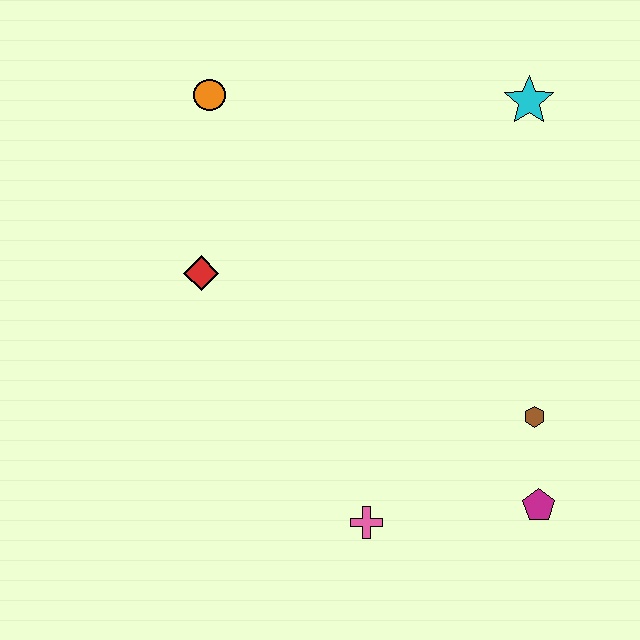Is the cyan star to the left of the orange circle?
No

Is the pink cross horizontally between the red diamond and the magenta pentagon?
Yes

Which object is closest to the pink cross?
The magenta pentagon is closest to the pink cross.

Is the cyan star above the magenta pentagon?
Yes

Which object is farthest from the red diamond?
The magenta pentagon is farthest from the red diamond.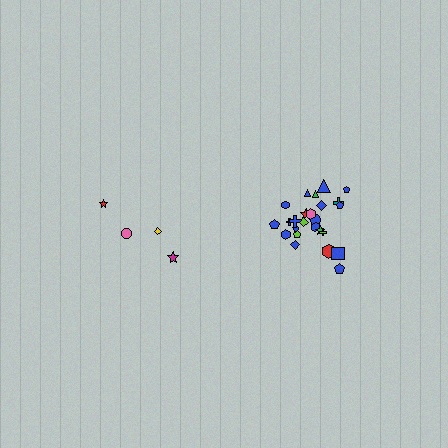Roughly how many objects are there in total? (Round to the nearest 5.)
Roughly 30 objects in total.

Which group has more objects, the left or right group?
The right group.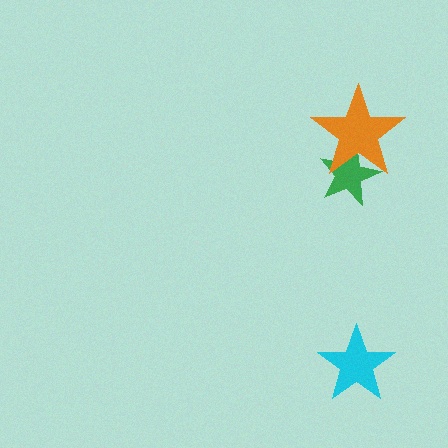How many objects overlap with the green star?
1 object overlaps with the green star.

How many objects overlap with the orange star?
1 object overlaps with the orange star.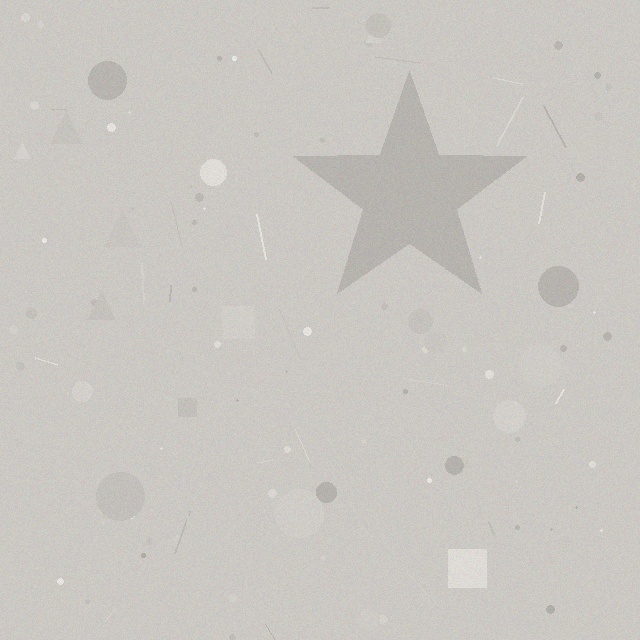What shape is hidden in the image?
A star is hidden in the image.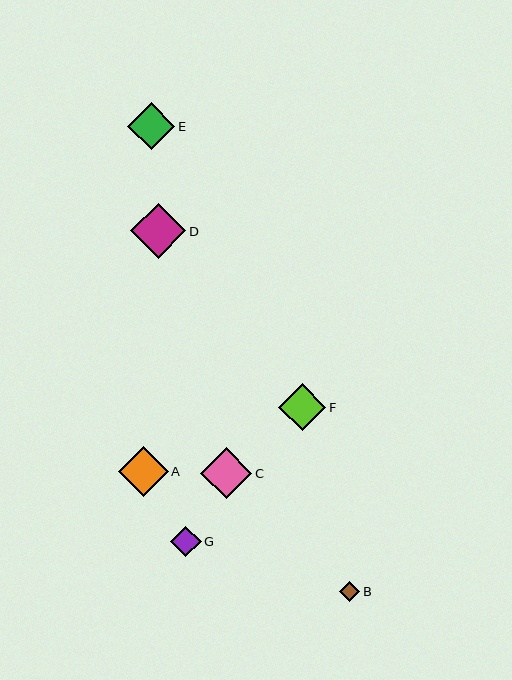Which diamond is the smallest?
Diamond B is the smallest with a size of approximately 20 pixels.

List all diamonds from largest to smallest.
From largest to smallest: D, C, A, F, E, G, B.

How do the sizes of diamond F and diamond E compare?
Diamond F and diamond E are approximately the same size.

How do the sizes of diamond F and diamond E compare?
Diamond F and diamond E are approximately the same size.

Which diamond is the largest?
Diamond D is the largest with a size of approximately 55 pixels.